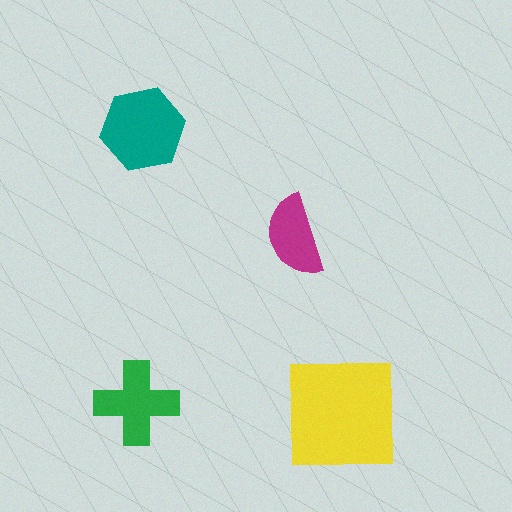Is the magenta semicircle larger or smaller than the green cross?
Smaller.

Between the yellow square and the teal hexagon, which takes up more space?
The yellow square.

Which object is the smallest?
The magenta semicircle.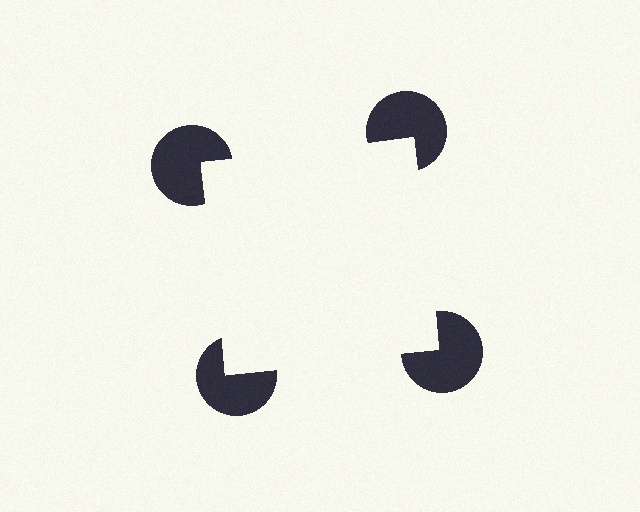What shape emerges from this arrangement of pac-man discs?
An illusory square — its edges are inferred from the aligned wedge cuts in the pac-man discs, not physically drawn.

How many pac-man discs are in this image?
There are 4 — one at each vertex of the illusory square.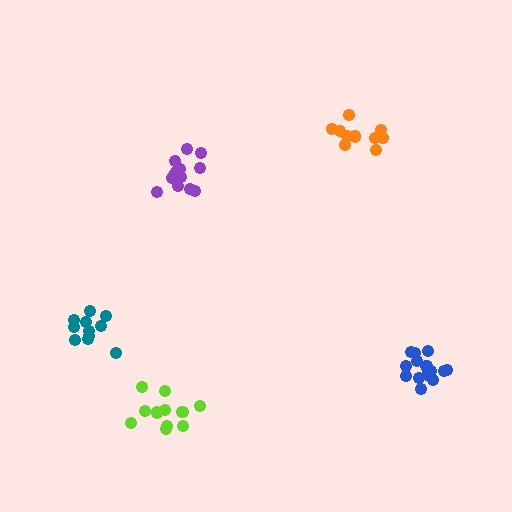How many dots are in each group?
Group 1: 14 dots, Group 2: 12 dots, Group 3: 11 dots, Group 4: 13 dots, Group 5: 10 dots (60 total).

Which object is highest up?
The orange cluster is topmost.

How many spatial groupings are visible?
There are 5 spatial groupings.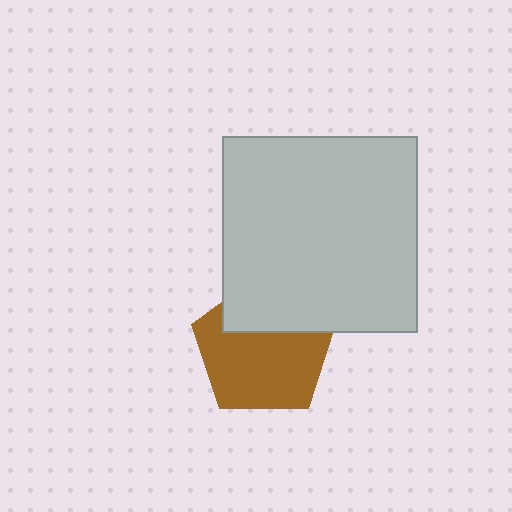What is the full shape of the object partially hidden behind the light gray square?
The partially hidden object is a brown pentagon.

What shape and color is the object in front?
The object in front is a light gray square.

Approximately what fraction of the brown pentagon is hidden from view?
Roughly 33% of the brown pentagon is hidden behind the light gray square.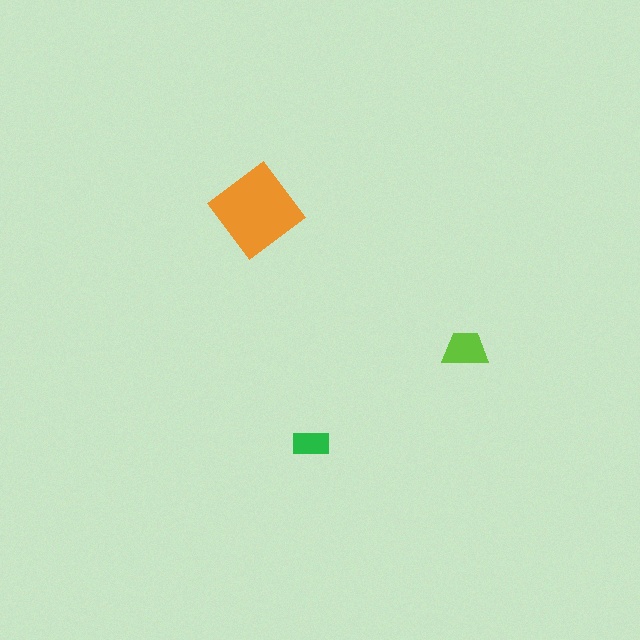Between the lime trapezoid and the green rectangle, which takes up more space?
The lime trapezoid.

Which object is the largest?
The orange diamond.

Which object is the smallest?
The green rectangle.